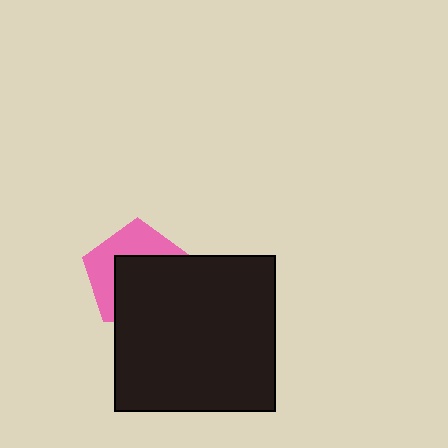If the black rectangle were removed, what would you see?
You would see the complete pink pentagon.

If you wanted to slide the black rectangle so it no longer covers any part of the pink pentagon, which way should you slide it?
Slide it toward the lower-right — that is the most direct way to separate the two shapes.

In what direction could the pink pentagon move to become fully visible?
The pink pentagon could move toward the upper-left. That would shift it out from behind the black rectangle entirely.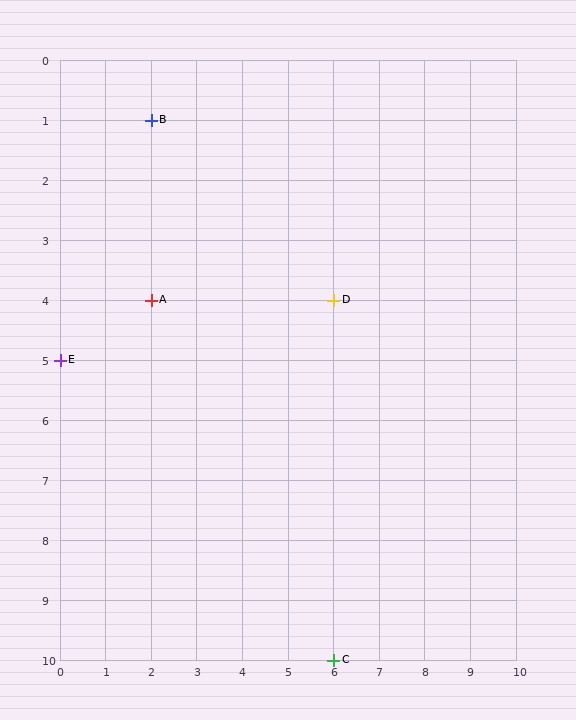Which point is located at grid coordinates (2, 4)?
Point A is at (2, 4).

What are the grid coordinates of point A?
Point A is at grid coordinates (2, 4).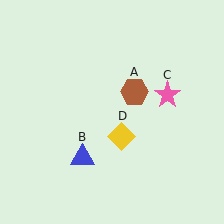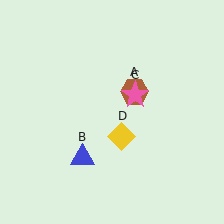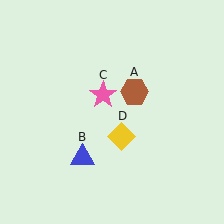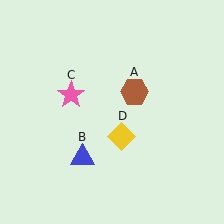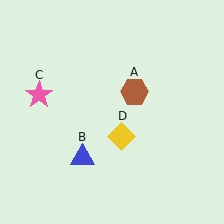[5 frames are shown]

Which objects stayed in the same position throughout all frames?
Brown hexagon (object A) and blue triangle (object B) and yellow diamond (object D) remained stationary.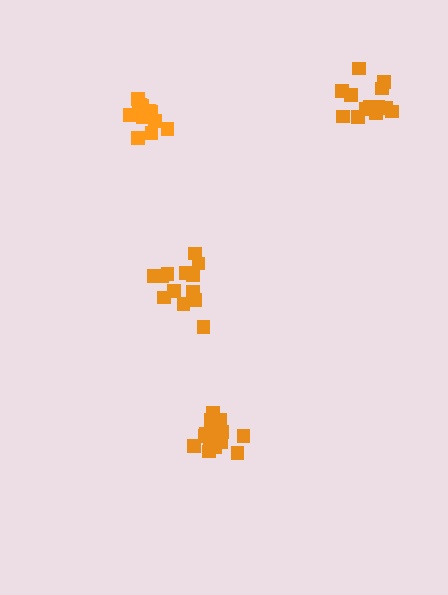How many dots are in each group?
Group 1: 13 dots, Group 2: 13 dots, Group 3: 15 dots, Group 4: 13 dots (54 total).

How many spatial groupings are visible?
There are 4 spatial groupings.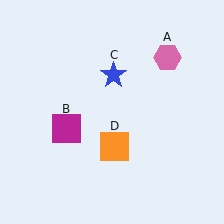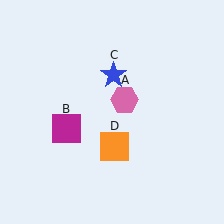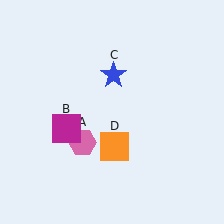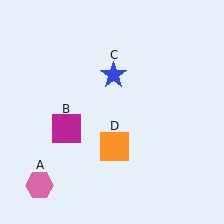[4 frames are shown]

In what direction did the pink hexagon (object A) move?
The pink hexagon (object A) moved down and to the left.